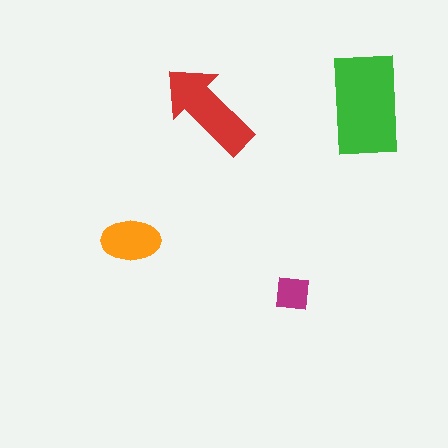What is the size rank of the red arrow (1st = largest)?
2nd.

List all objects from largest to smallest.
The green rectangle, the red arrow, the orange ellipse, the magenta square.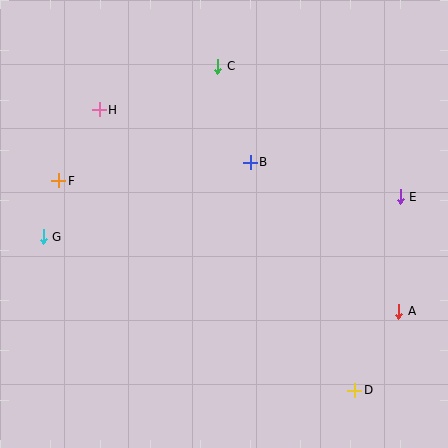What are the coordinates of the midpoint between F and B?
The midpoint between F and B is at (154, 171).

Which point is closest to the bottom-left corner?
Point G is closest to the bottom-left corner.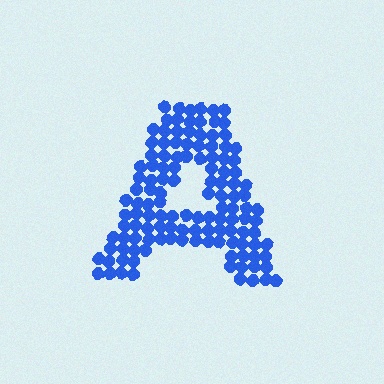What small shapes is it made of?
It is made of small circles.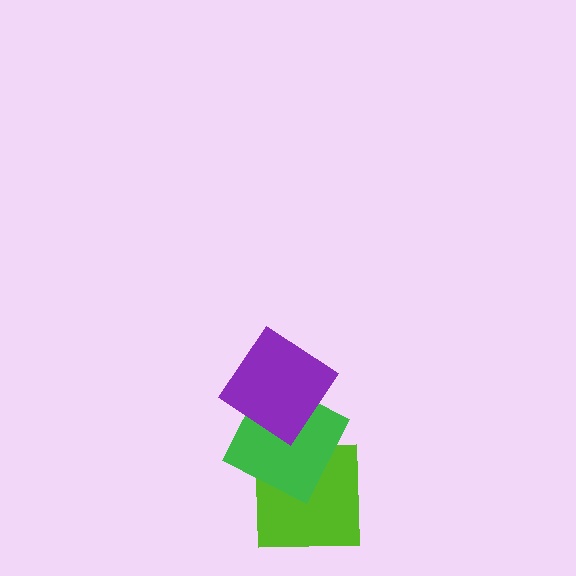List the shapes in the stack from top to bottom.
From top to bottom: the purple diamond, the green square, the lime square.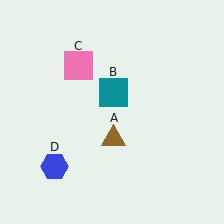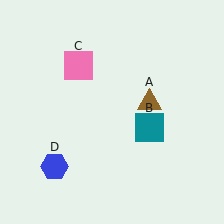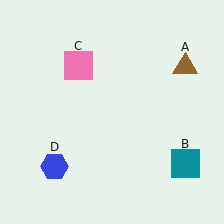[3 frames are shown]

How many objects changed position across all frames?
2 objects changed position: brown triangle (object A), teal square (object B).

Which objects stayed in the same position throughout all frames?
Pink square (object C) and blue hexagon (object D) remained stationary.